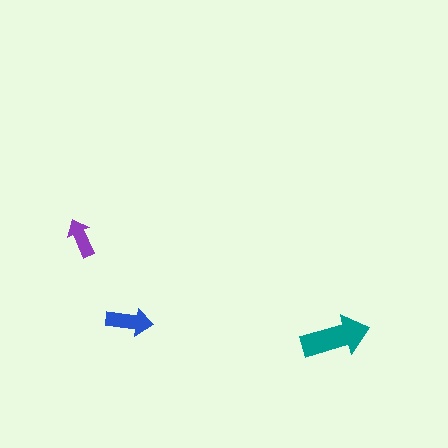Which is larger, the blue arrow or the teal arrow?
The teal one.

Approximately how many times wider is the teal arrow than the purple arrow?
About 2 times wider.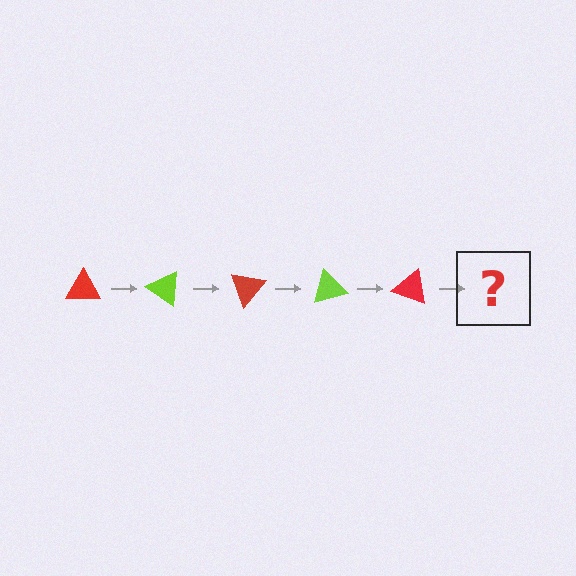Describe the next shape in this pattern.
It should be a lime triangle, rotated 175 degrees from the start.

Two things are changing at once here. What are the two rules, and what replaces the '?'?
The two rules are that it rotates 35 degrees each step and the color cycles through red and lime. The '?' should be a lime triangle, rotated 175 degrees from the start.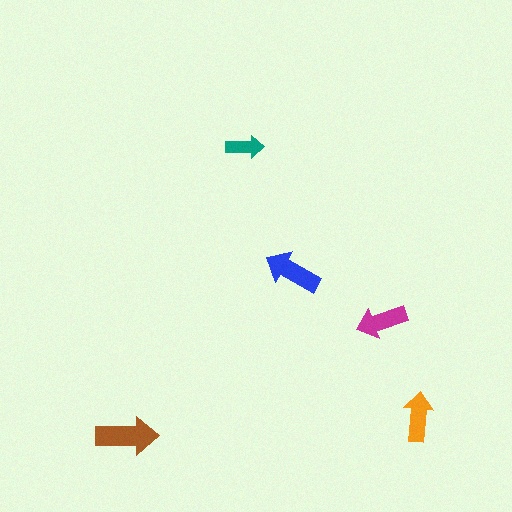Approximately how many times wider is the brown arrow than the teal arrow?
About 1.5 times wider.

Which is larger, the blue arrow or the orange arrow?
The blue one.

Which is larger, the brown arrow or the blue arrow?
The brown one.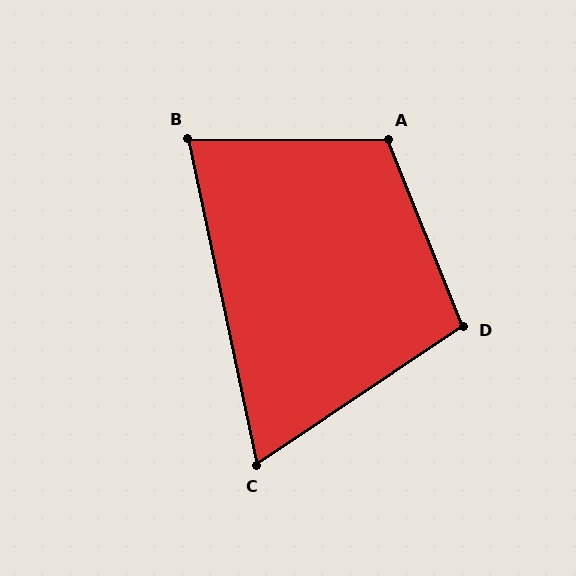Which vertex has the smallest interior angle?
C, at approximately 68 degrees.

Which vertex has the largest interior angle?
A, at approximately 112 degrees.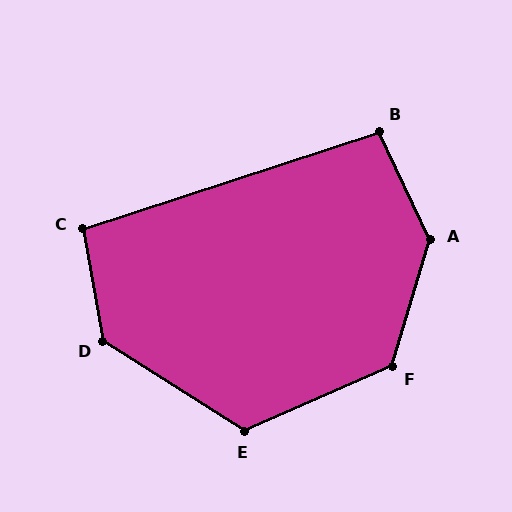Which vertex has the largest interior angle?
A, at approximately 138 degrees.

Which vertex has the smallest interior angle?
B, at approximately 97 degrees.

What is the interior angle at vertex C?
Approximately 98 degrees (obtuse).